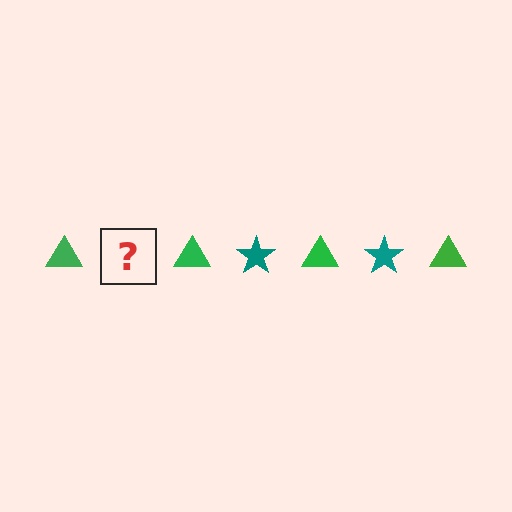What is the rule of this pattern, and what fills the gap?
The rule is that the pattern alternates between green triangle and teal star. The gap should be filled with a teal star.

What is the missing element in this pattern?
The missing element is a teal star.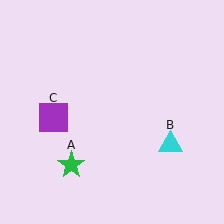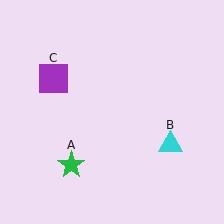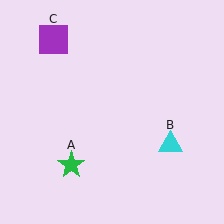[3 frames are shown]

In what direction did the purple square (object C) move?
The purple square (object C) moved up.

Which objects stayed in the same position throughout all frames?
Green star (object A) and cyan triangle (object B) remained stationary.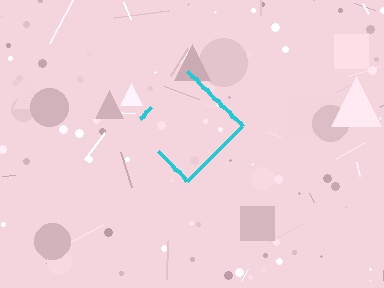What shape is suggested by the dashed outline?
The dashed outline suggests a diamond.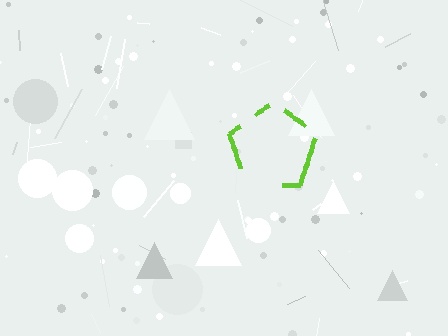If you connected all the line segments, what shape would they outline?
They would outline a pentagon.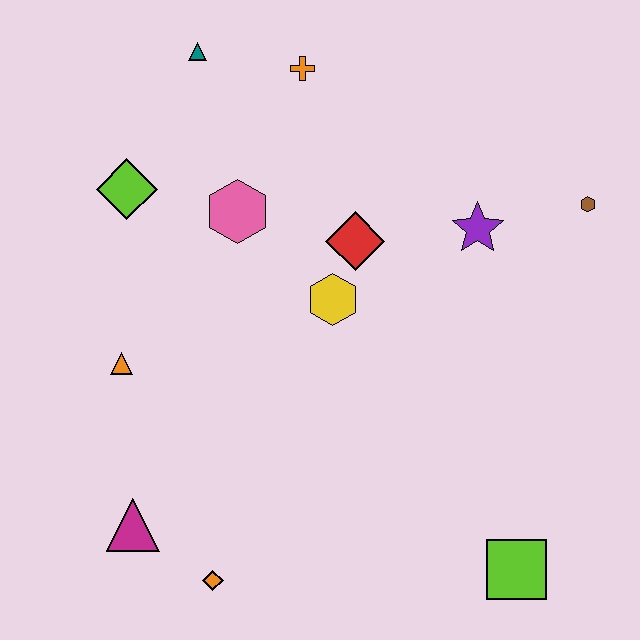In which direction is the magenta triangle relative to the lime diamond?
The magenta triangle is below the lime diamond.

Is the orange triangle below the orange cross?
Yes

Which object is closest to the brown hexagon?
The purple star is closest to the brown hexagon.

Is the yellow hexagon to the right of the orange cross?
Yes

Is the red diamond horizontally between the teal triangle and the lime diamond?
No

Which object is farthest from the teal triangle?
The lime square is farthest from the teal triangle.